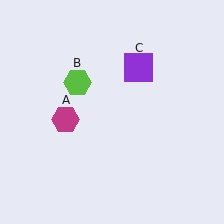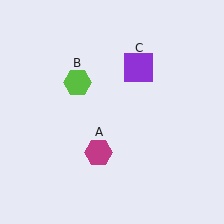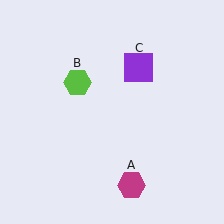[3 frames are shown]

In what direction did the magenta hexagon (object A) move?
The magenta hexagon (object A) moved down and to the right.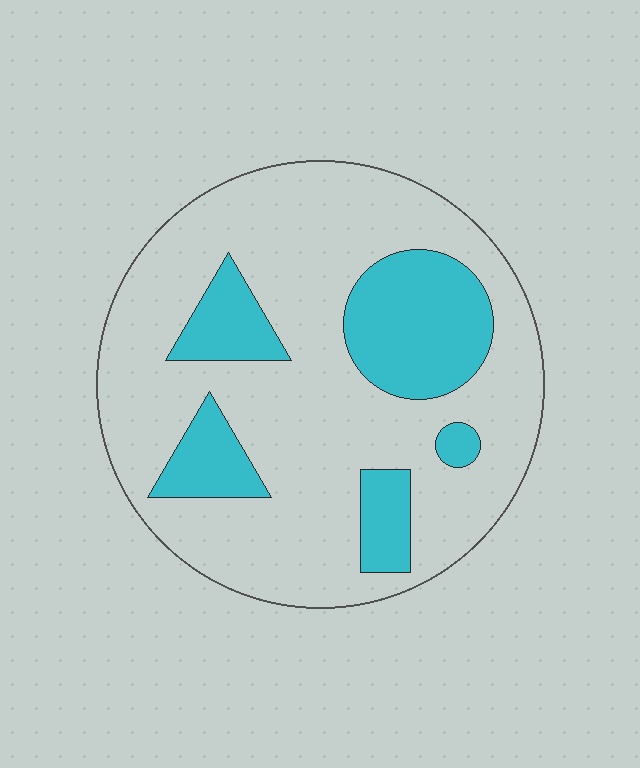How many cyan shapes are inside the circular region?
5.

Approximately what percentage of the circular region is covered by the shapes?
Approximately 25%.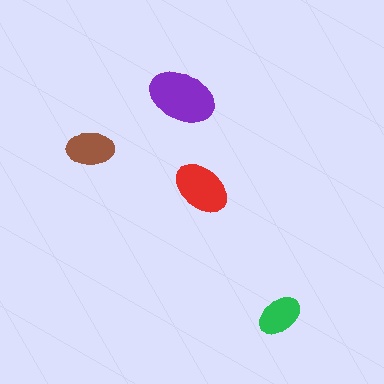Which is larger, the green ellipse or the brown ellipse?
The brown one.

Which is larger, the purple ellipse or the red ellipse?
The purple one.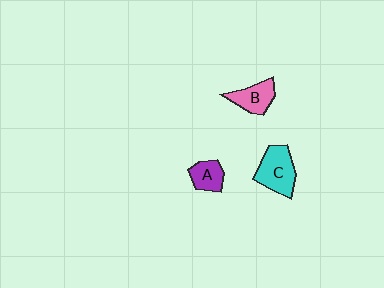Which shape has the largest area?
Shape C (cyan).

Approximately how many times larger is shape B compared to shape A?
Approximately 1.2 times.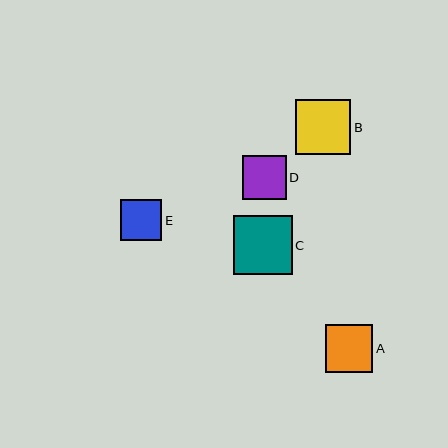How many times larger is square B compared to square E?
Square B is approximately 1.3 times the size of square E.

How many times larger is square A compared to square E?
Square A is approximately 1.2 times the size of square E.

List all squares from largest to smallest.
From largest to smallest: C, B, A, D, E.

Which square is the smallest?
Square E is the smallest with a size of approximately 41 pixels.